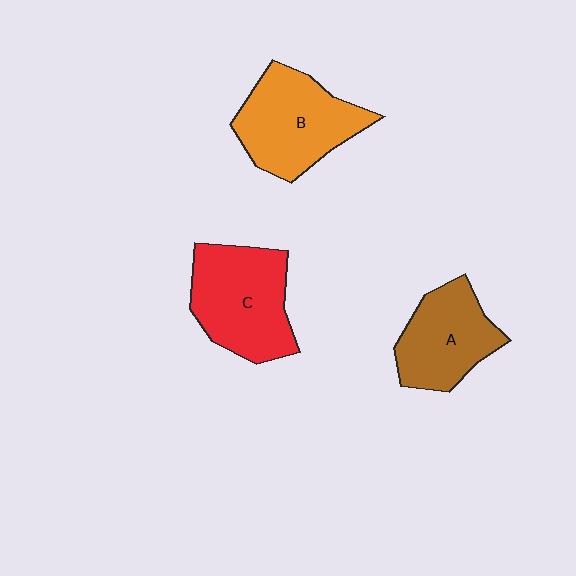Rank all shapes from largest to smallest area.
From largest to smallest: C (red), B (orange), A (brown).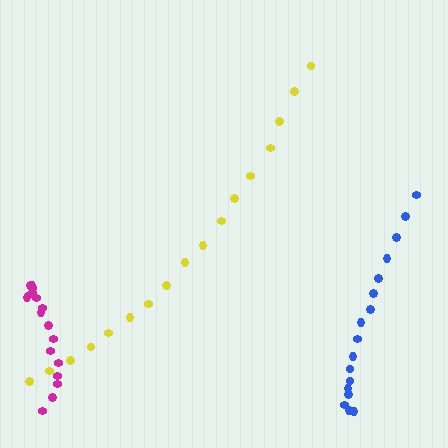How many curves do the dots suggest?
There are 3 distinct paths.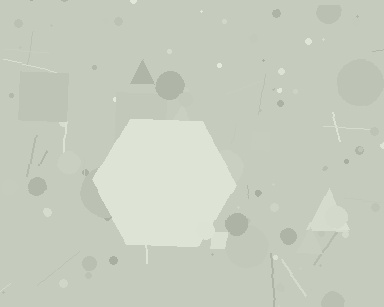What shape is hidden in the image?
A hexagon is hidden in the image.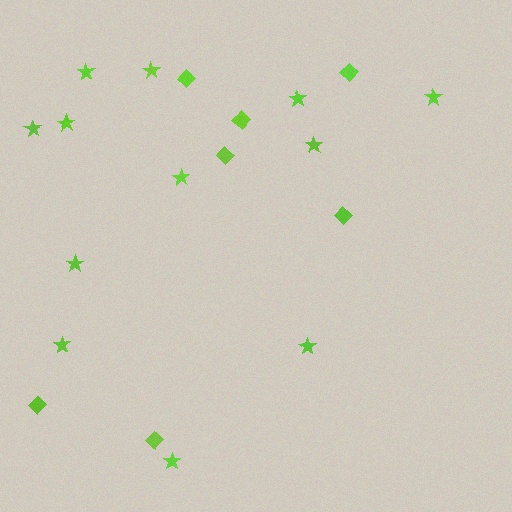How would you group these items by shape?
There are 2 groups: one group of diamonds (7) and one group of stars (12).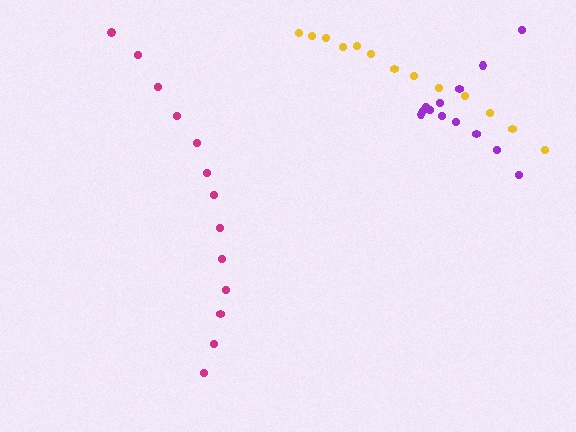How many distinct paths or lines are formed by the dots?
There are 3 distinct paths.